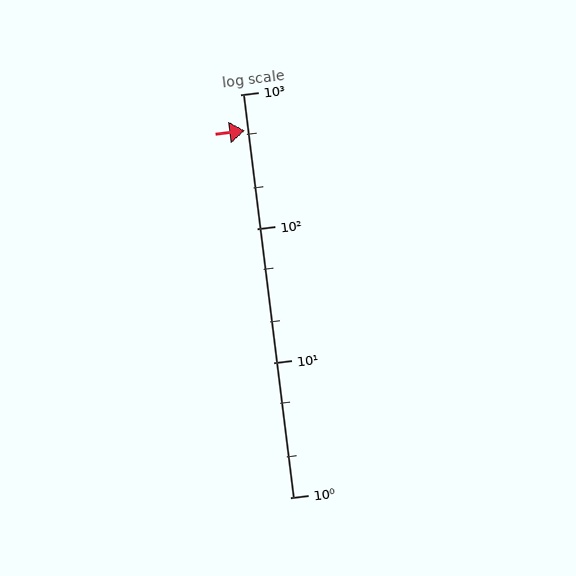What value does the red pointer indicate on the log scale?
The pointer indicates approximately 540.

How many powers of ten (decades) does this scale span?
The scale spans 3 decades, from 1 to 1000.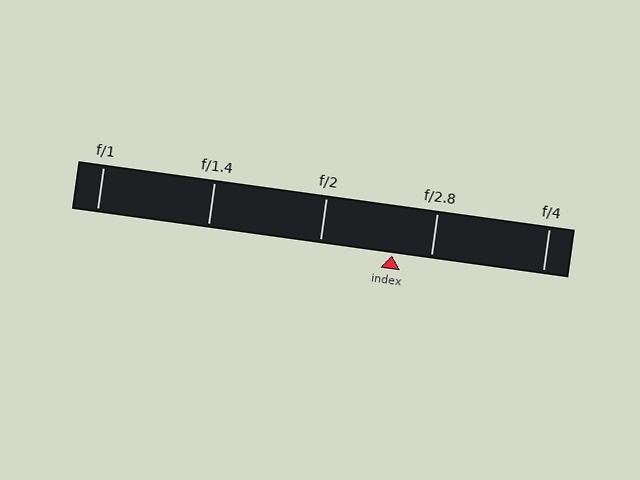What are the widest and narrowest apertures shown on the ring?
The widest aperture shown is f/1 and the narrowest is f/4.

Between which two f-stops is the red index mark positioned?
The index mark is between f/2 and f/2.8.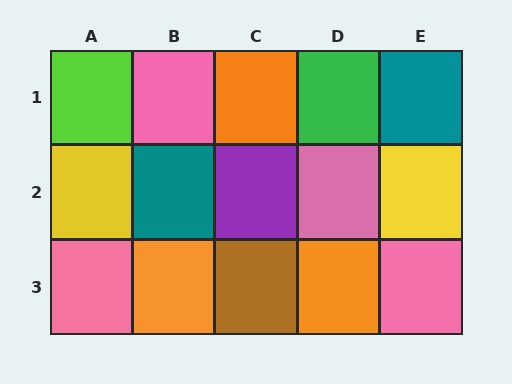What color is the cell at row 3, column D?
Orange.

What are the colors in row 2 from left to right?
Yellow, teal, purple, pink, yellow.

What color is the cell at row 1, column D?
Green.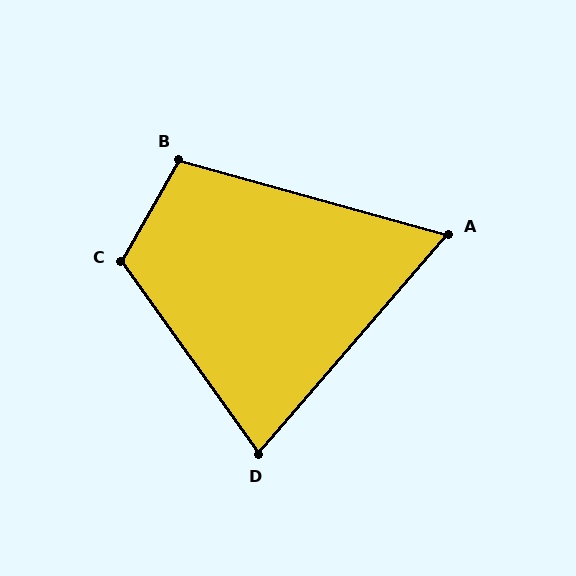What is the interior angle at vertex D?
Approximately 76 degrees (acute).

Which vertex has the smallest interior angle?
A, at approximately 65 degrees.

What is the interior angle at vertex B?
Approximately 104 degrees (obtuse).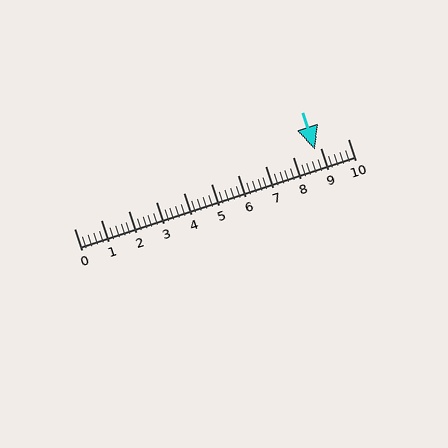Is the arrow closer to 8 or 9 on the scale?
The arrow is closer to 9.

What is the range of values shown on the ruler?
The ruler shows values from 0 to 10.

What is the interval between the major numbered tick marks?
The major tick marks are spaced 1 units apart.